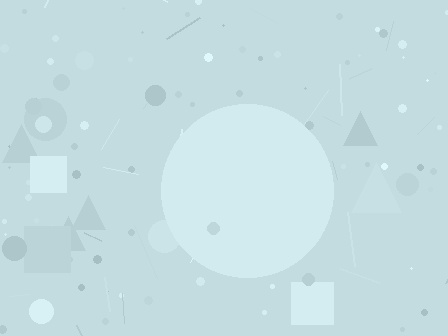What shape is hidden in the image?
A circle is hidden in the image.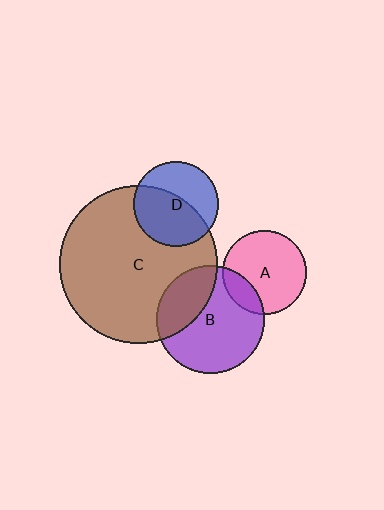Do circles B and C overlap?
Yes.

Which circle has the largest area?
Circle C (brown).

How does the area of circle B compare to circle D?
Approximately 1.6 times.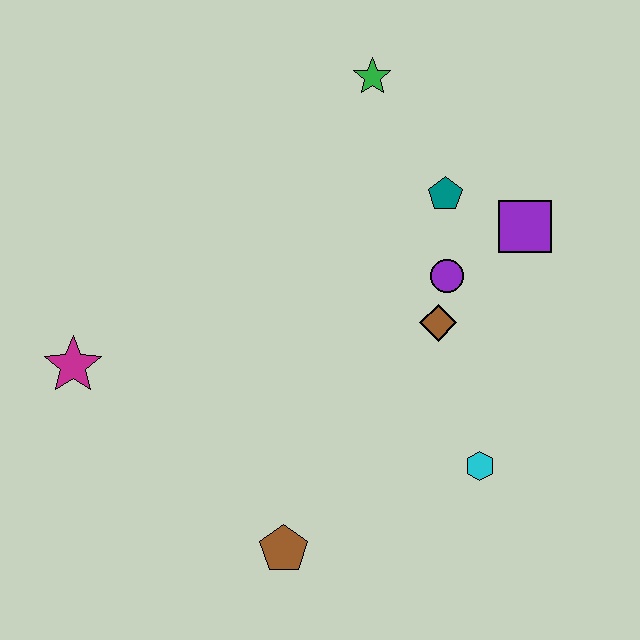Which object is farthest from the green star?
The brown pentagon is farthest from the green star.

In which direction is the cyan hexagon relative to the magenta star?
The cyan hexagon is to the right of the magenta star.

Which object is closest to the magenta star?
The brown pentagon is closest to the magenta star.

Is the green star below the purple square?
No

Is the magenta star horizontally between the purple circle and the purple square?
No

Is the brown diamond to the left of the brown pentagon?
No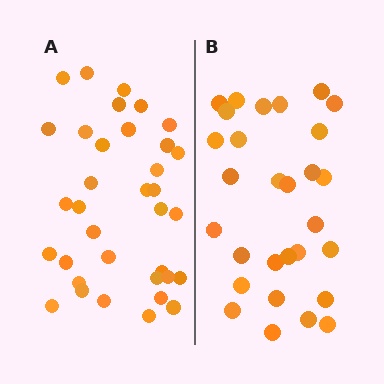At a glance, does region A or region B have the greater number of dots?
Region A (the left region) has more dots.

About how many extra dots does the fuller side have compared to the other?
Region A has about 6 more dots than region B.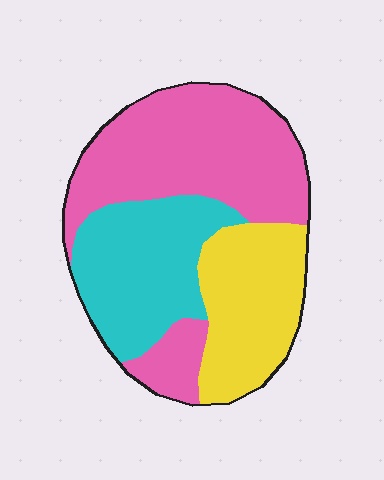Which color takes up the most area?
Pink, at roughly 45%.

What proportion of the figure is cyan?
Cyan covers about 30% of the figure.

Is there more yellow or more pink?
Pink.